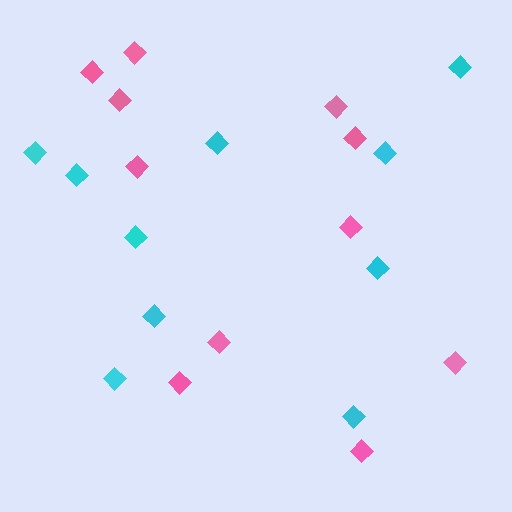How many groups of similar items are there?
There are 2 groups: one group of cyan diamonds (10) and one group of pink diamonds (11).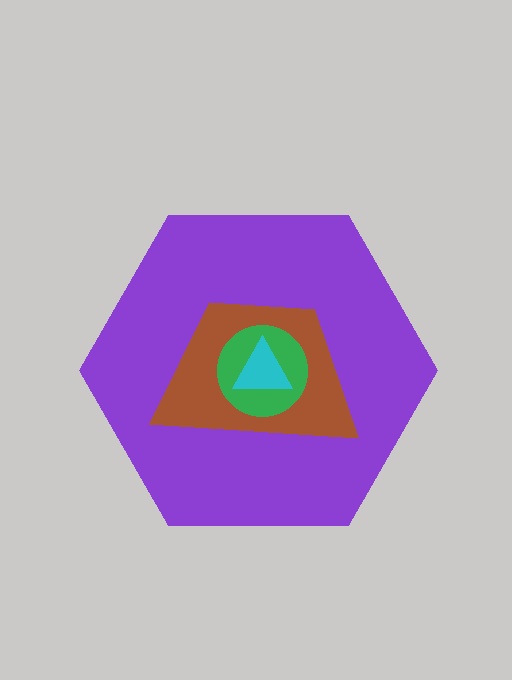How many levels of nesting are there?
4.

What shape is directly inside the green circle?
The cyan triangle.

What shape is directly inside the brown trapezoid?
The green circle.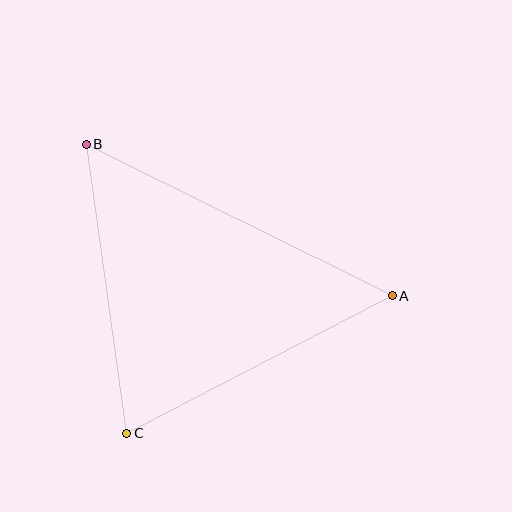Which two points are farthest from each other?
Points A and B are farthest from each other.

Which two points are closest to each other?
Points B and C are closest to each other.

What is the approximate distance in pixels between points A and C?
The distance between A and C is approximately 299 pixels.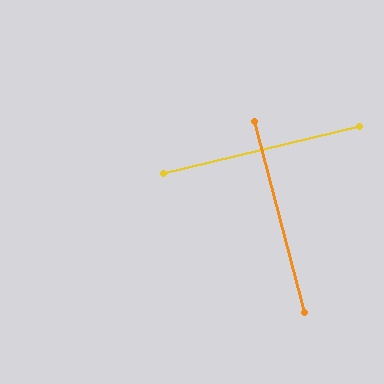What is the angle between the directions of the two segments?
Approximately 89 degrees.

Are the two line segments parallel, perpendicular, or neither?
Perpendicular — they meet at approximately 89°.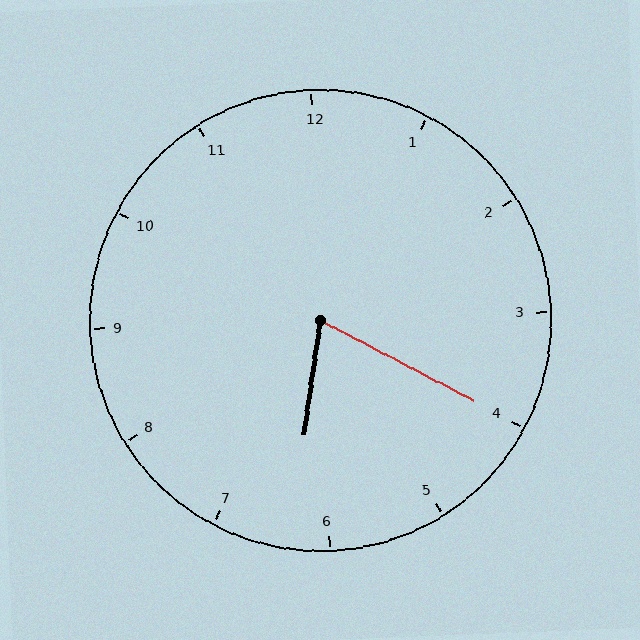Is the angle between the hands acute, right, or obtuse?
It is acute.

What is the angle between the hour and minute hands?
Approximately 70 degrees.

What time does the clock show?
6:20.